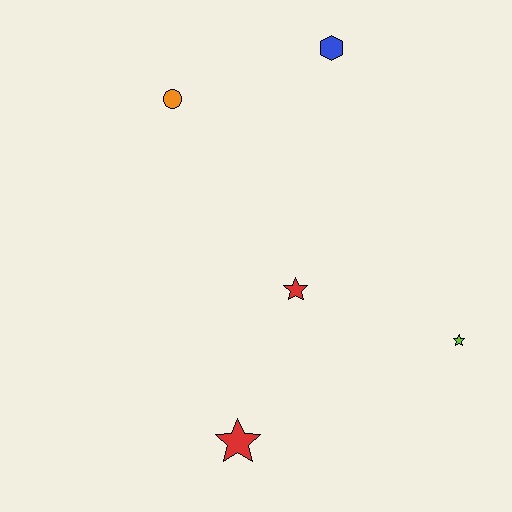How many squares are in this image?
There are no squares.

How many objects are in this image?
There are 5 objects.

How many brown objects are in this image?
There are no brown objects.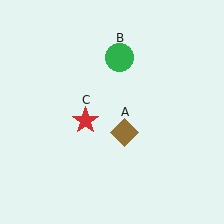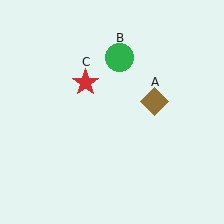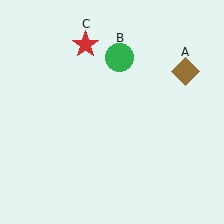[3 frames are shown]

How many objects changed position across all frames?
2 objects changed position: brown diamond (object A), red star (object C).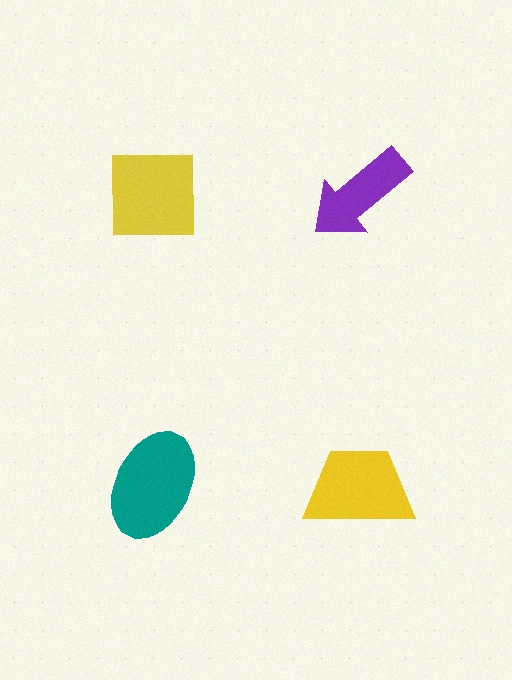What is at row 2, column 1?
A teal ellipse.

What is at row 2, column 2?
A yellow trapezoid.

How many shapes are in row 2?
2 shapes.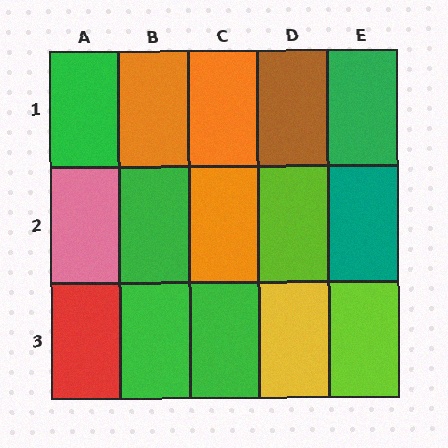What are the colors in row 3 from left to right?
Red, green, green, yellow, lime.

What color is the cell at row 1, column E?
Green.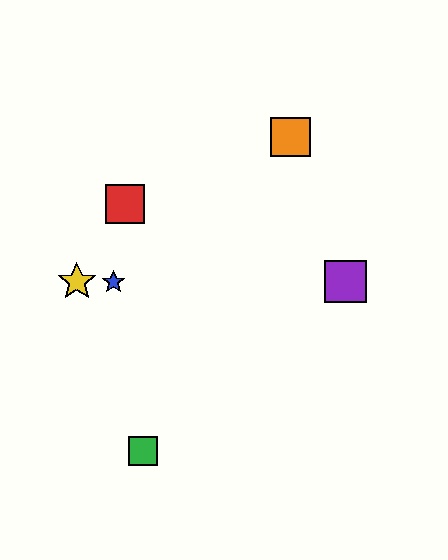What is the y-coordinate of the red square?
The red square is at y≈204.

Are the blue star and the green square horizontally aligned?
No, the blue star is at y≈282 and the green square is at y≈451.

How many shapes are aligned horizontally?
3 shapes (the blue star, the yellow star, the purple square) are aligned horizontally.